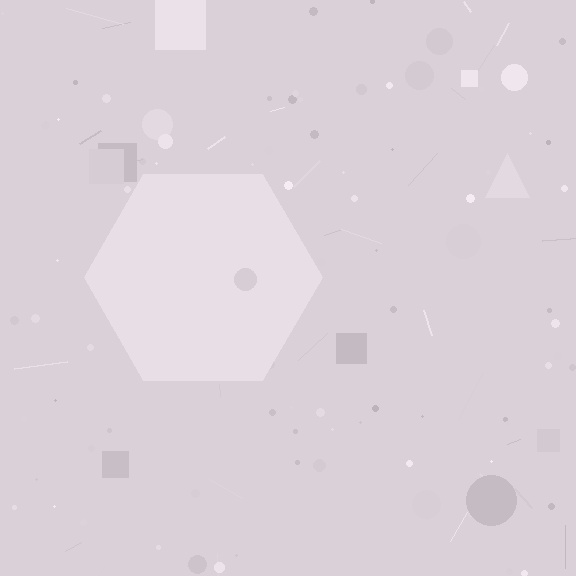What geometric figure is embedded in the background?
A hexagon is embedded in the background.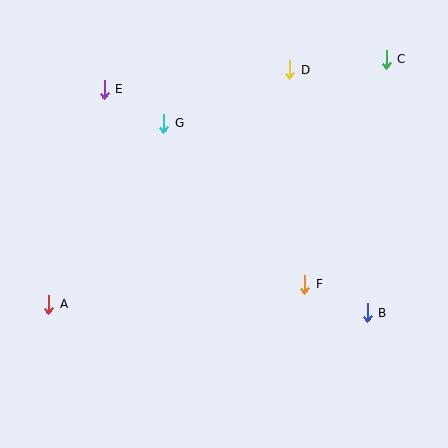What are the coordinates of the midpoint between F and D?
The midpoint between F and D is at (297, 177).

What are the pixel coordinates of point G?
Point G is at (164, 123).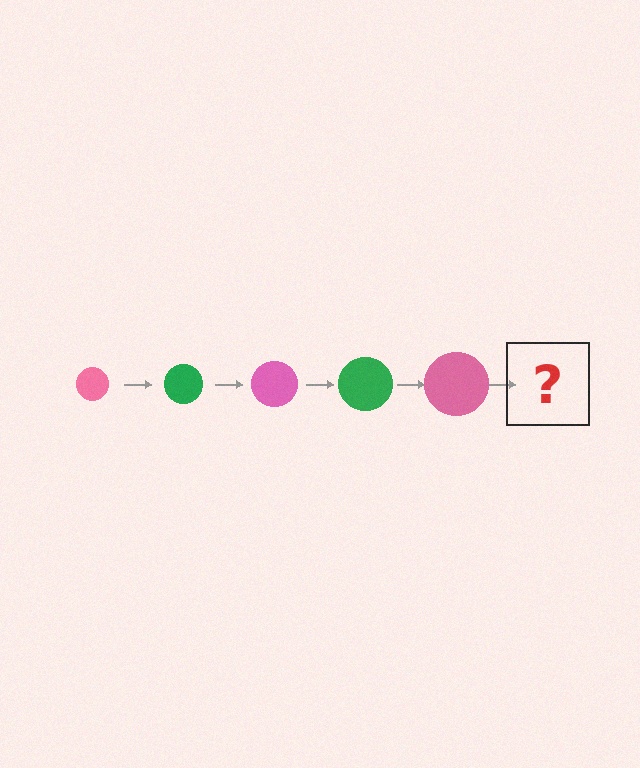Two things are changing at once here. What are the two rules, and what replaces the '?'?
The two rules are that the circle grows larger each step and the color cycles through pink and green. The '?' should be a green circle, larger than the previous one.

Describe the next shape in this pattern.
It should be a green circle, larger than the previous one.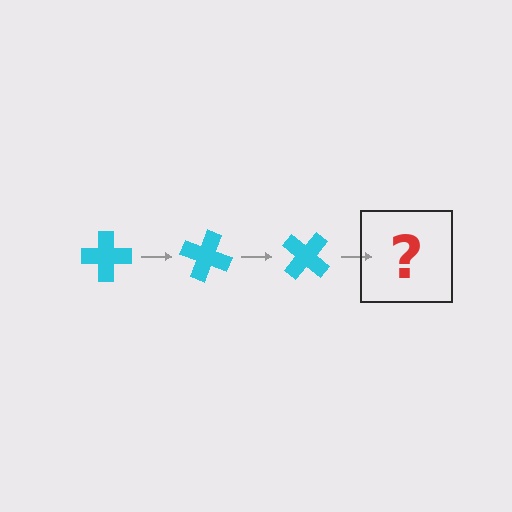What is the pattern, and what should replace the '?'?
The pattern is that the cross rotates 20 degrees each step. The '?' should be a cyan cross rotated 60 degrees.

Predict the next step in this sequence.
The next step is a cyan cross rotated 60 degrees.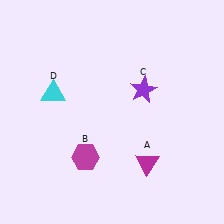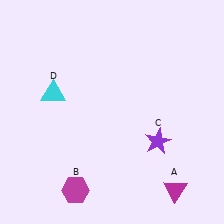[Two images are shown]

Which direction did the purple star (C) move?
The purple star (C) moved down.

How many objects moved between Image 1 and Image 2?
3 objects moved between the two images.